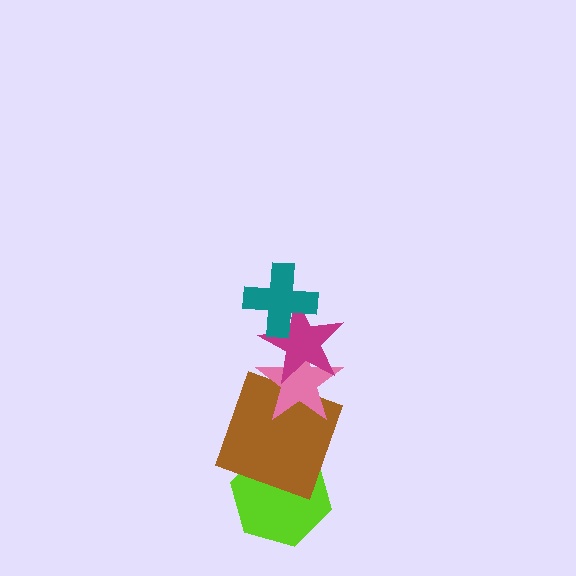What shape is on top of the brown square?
The pink star is on top of the brown square.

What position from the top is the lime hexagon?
The lime hexagon is 5th from the top.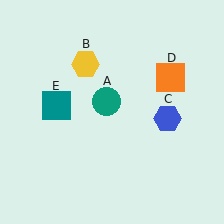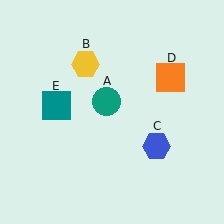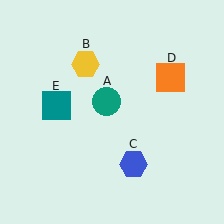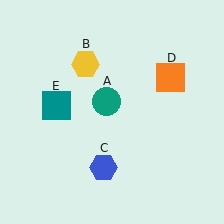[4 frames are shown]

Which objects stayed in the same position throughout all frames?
Teal circle (object A) and yellow hexagon (object B) and orange square (object D) and teal square (object E) remained stationary.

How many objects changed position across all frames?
1 object changed position: blue hexagon (object C).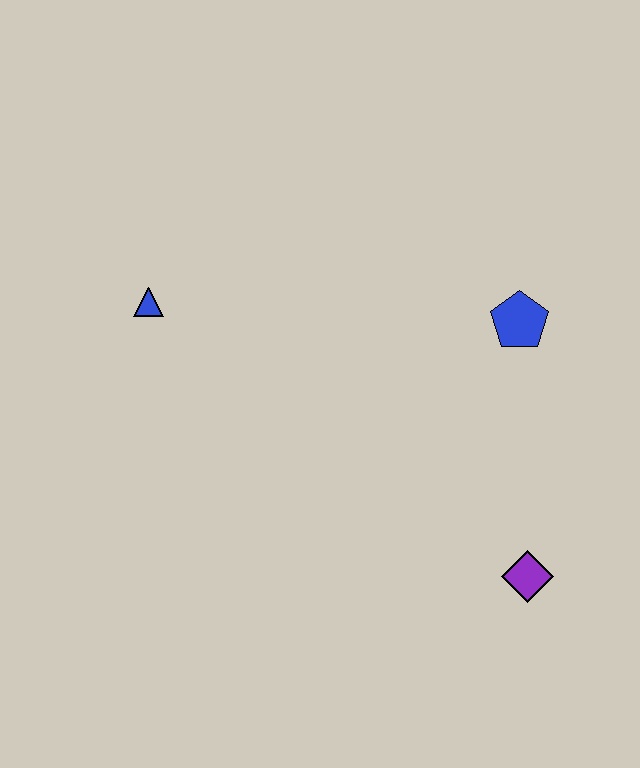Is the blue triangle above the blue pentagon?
Yes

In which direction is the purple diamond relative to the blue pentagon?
The purple diamond is below the blue pentagon.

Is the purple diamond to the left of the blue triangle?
No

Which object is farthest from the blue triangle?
The purple diamond is farthest from the blue triangle.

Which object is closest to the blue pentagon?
The purple diamond is closest to the blue pentagon.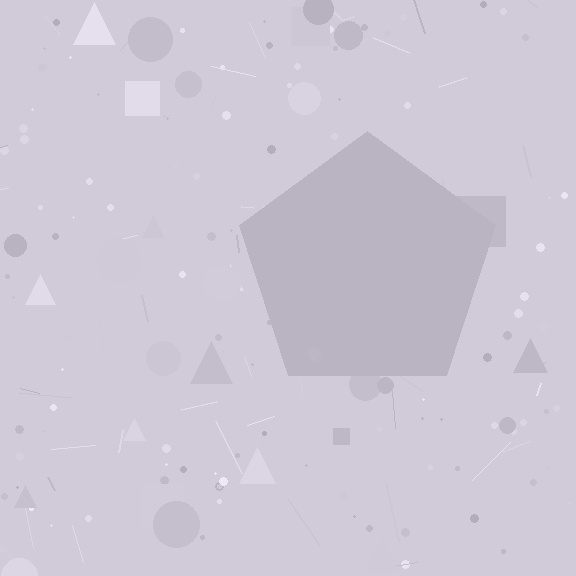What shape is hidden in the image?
A pentagon is hidden in the image.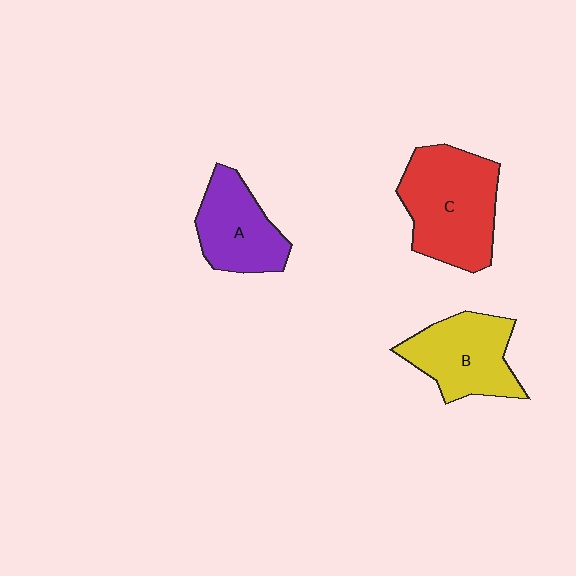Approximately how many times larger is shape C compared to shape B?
Approximately 1.3 times.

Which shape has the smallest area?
Shape A (purple).